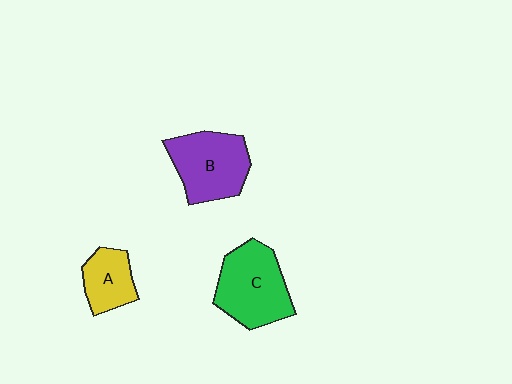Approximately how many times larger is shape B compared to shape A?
Approximately 1.7 times.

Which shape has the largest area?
Shape C (green).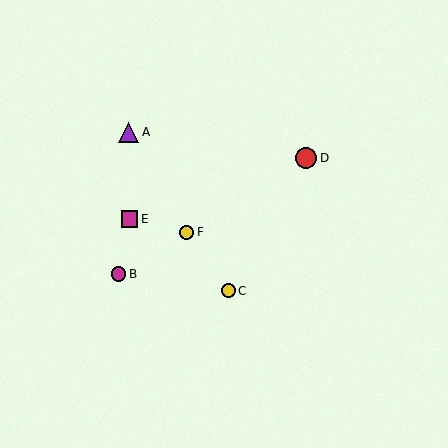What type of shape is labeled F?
Shape F is a yellow circle.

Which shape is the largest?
The red circle (labeled D) is the largest.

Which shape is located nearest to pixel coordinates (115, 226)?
The magenta square (labeled E) at (130, 219) is nearest to that location.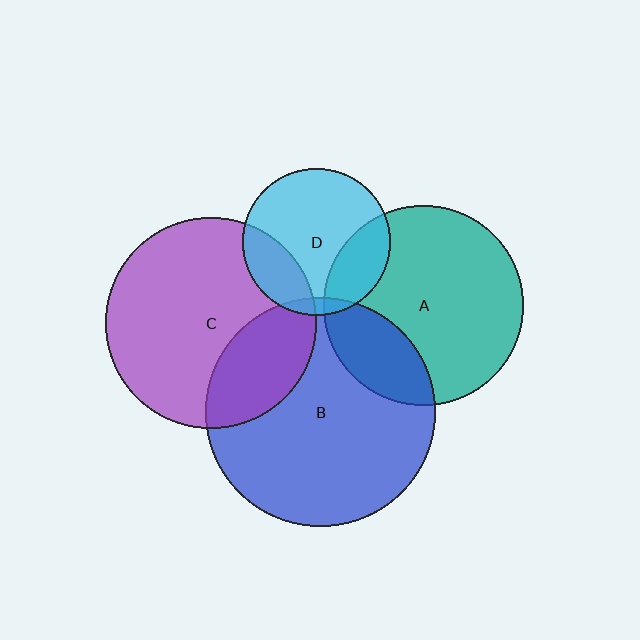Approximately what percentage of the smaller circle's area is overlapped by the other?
Approximately 5%.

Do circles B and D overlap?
Yes.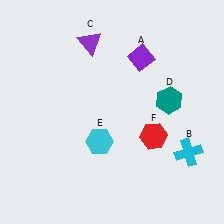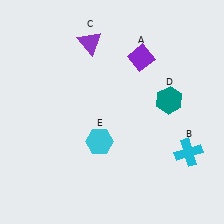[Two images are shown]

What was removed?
The red hexagon (F) was removed in Image 2.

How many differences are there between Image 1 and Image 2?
There is 1 difference between the two images.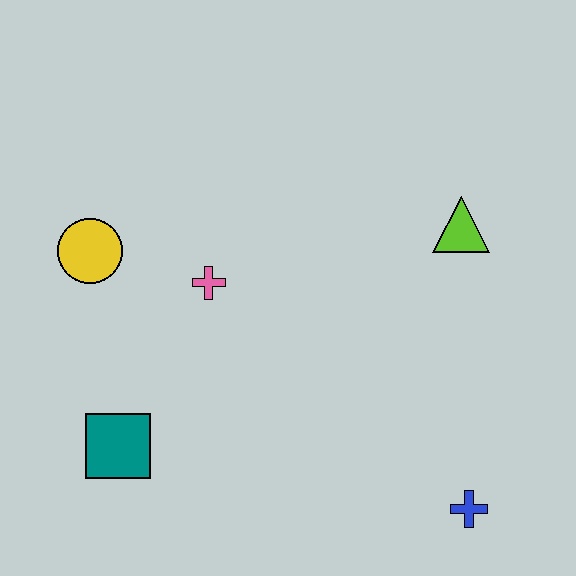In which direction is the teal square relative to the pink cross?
The teal square is below the pink cross.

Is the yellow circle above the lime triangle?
No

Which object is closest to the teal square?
The pink cross is closest to the teal square.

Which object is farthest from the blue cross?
The yellow circle is farthest from the blue cross.